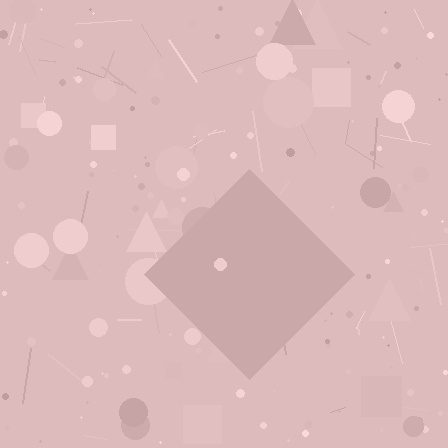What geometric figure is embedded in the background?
A diamond is embedded in the background.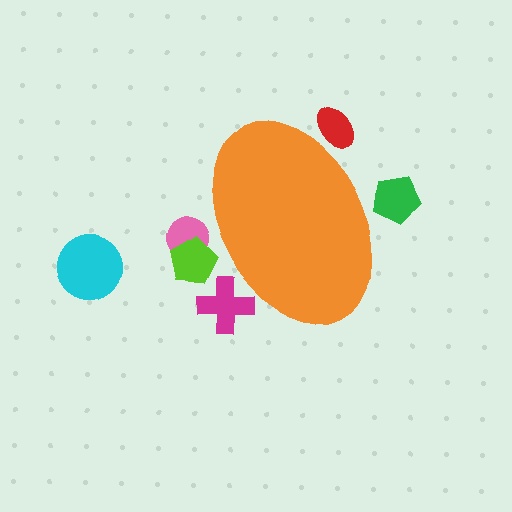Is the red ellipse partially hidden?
Yes, the red ellipse is partially hidden behind the orange ellipse.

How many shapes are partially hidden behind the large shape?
5 shapes are partially hidden.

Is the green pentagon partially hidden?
Yes, the green pentagon is partially hidden behind the orange ellipse.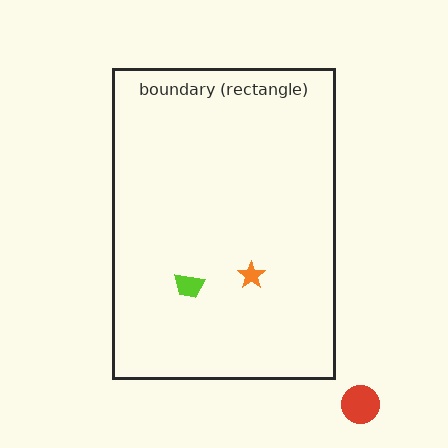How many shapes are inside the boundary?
2 inside, 1 outside.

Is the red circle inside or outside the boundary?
Outside.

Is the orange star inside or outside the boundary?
Inside.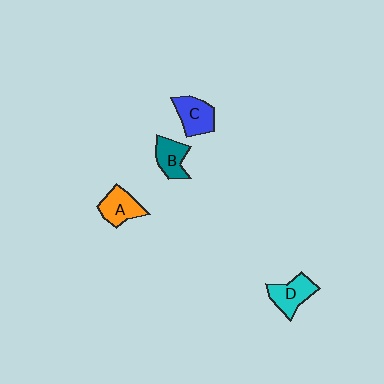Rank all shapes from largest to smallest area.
From largest to smallest: D (cyan), C (blue), A (orange), B (teal).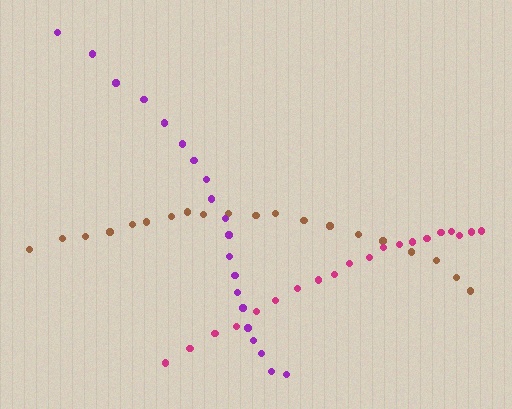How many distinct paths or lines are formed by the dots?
There are 3 distinct paths.